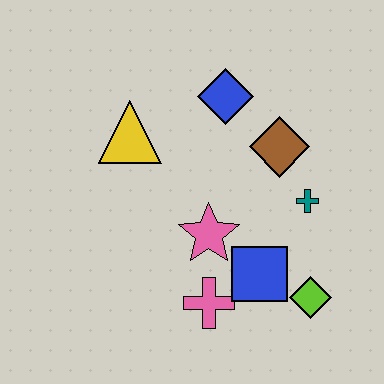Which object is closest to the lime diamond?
The blue square is closest to the lime diamond.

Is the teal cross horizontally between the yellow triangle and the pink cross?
No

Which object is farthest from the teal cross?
The yellow triangle is farthest from the teal cross.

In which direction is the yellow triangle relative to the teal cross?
The yellow triangle is to the left of the teal cross.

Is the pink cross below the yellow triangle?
Yes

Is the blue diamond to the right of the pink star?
Yes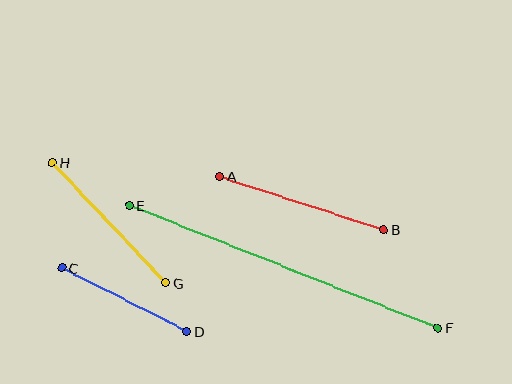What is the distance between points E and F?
The distance is approximately 333 pixels.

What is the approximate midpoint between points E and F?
The midpoint is at approximately (284, 267) pixels.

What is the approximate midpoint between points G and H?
The midpoint is at approximately (109, 223) pixels.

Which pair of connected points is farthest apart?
Points E and F are farthest apart.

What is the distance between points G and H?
The distance is approximately 166 pixels.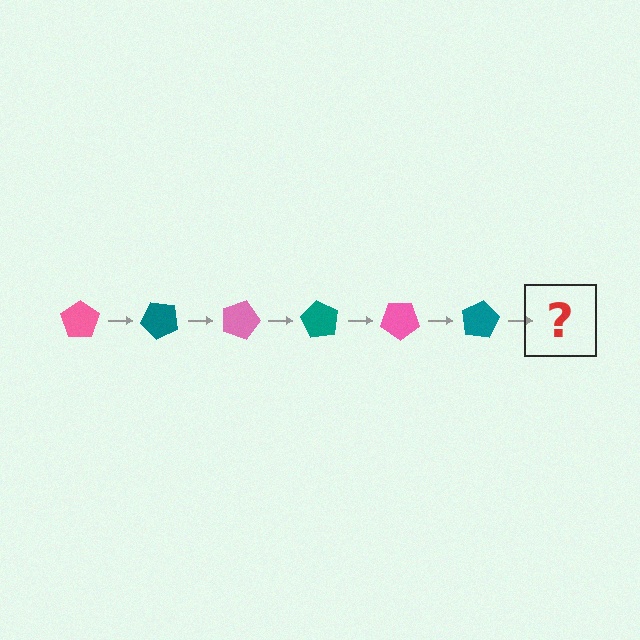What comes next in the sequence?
The next element should be a pink pentagon, rotated 270 degrees from the start.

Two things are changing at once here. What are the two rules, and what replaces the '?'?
The two rules are that it rotates 45 degrees each step and the color cycles through pink and teal. The '?' should be a pink pentagon, rotated 270 degrees from the start.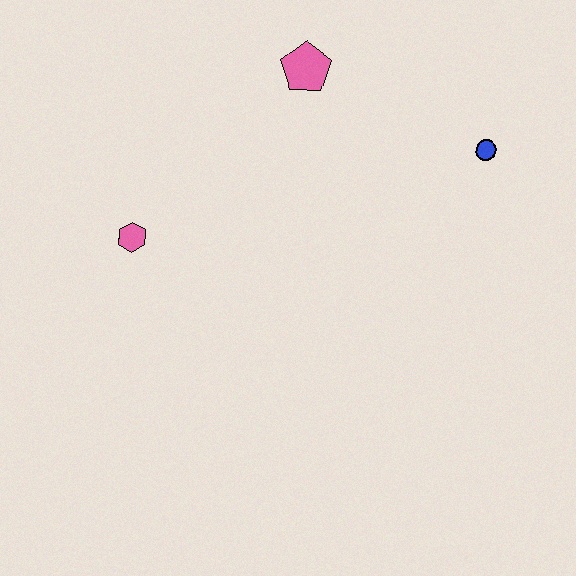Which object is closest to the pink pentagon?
The blue circle is closest to the pink pentagon.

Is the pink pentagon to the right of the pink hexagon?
Yes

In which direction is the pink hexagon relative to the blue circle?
The pink hexagon is to the left of the blue circle.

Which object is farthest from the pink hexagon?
The blue circle is farthest from the pink hexagon.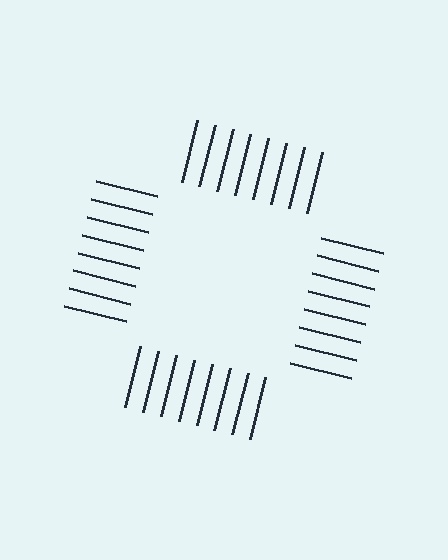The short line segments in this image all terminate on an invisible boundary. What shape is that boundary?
An illusory square — the line segments terminate on its edges but no continuous stroke is drawn.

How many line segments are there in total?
32 — 8 along each of the 4 edges.